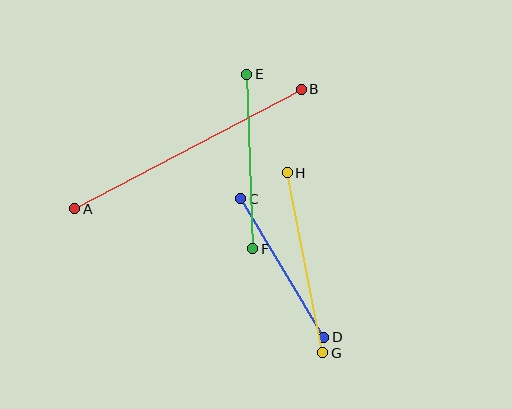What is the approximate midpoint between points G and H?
The midpoint is at approximately (305, 263) pixels.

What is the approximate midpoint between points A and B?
The midpoint is at approximately (188, 149) pixels.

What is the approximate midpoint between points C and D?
The midpoint is at approximately (282, 268) pixels.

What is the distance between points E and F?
The distance is approximately 175 pixels.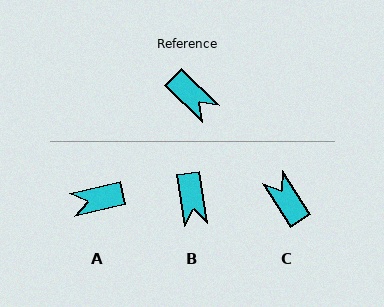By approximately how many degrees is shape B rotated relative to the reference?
Approximately 38 degrees clockwise.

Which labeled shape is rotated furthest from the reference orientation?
C, about 166 degrees away.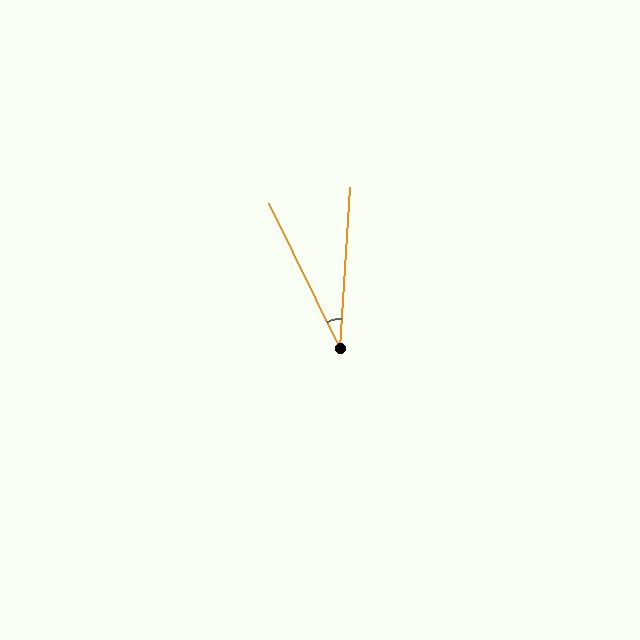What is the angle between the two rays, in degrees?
Approximately 29 degrees.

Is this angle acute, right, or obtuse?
It is acute.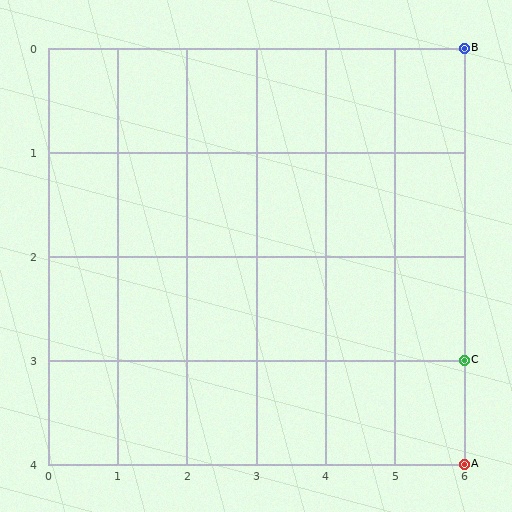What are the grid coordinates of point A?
Point A is at grid coordinates (6, 4).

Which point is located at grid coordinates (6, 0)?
Point B is at (6, 0).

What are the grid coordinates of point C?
Point C is at grid coordinates (6, 3).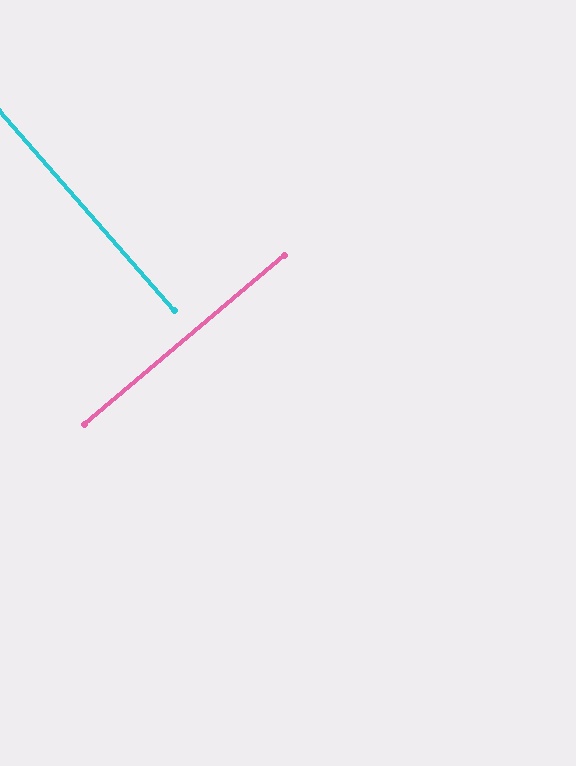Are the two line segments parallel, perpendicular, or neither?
Perpendicular — they meet at approximately 89°.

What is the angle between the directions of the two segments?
Approximately 89 degrees.